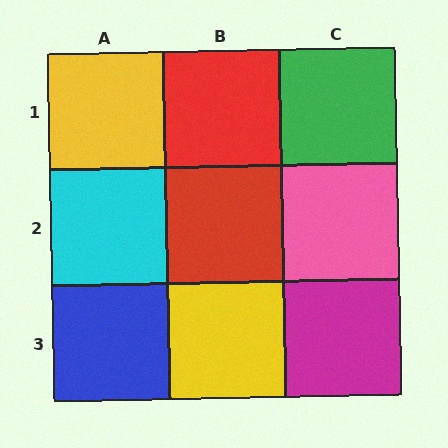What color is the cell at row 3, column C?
Magenta.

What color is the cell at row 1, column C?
Green.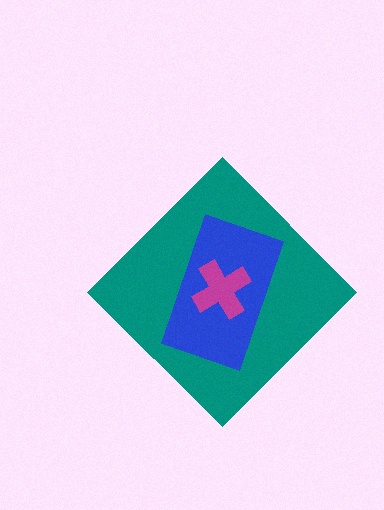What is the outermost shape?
The teal diamond.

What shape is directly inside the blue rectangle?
The magenta cross.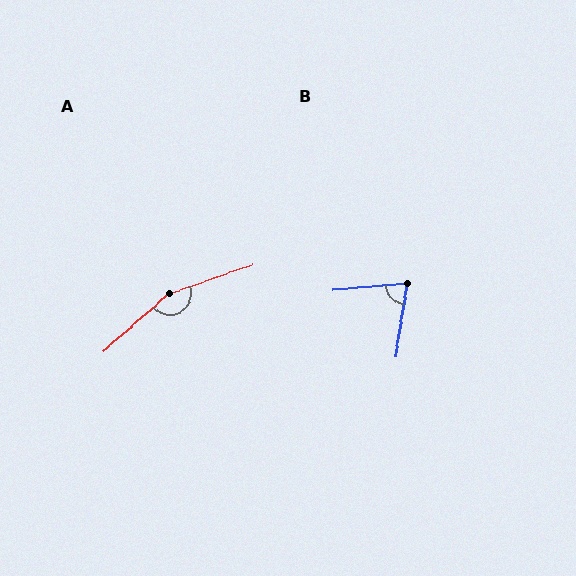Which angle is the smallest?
B, at approximately 76 degrees.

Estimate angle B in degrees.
Approximately 76 degrees.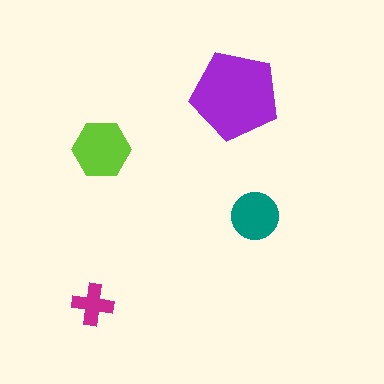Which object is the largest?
The purple pentagon.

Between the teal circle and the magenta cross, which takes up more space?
The teal circle.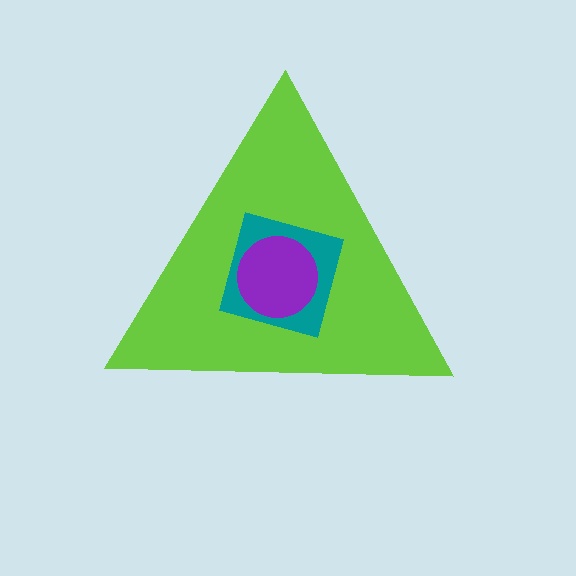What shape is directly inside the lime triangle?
The teal square.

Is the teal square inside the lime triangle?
Yes.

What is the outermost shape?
The lime triangle.